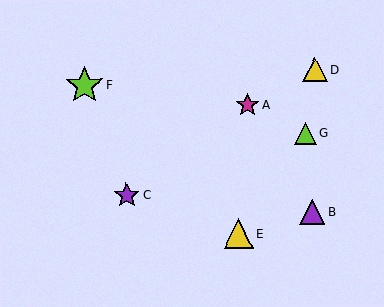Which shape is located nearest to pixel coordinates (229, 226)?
The yellow triangle (labeled E) at (238, 234) is nearest to that location.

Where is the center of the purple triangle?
The center of the purple triangle is at (312, 212).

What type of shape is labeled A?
Shape A is a magenta star.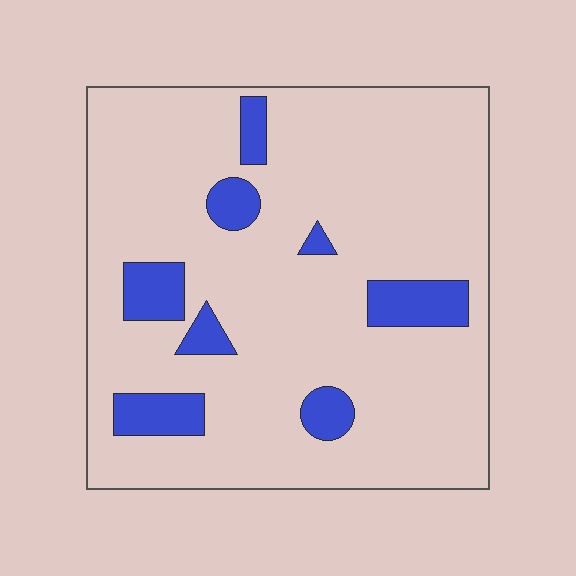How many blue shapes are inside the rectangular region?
8.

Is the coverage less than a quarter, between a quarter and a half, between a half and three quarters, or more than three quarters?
Less than a quarter.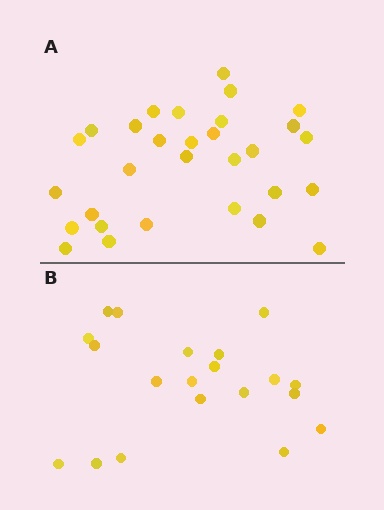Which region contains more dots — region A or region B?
Region A (the top region) has more dots.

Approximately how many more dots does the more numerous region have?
Region A has roughly 10 or so more dots than region B.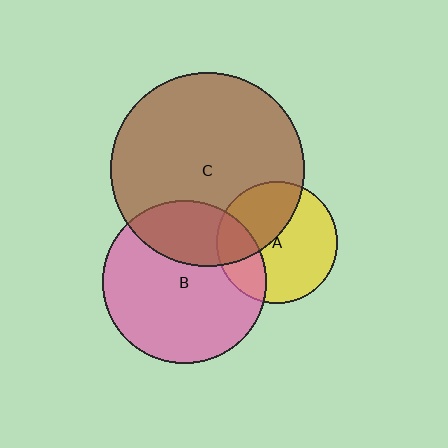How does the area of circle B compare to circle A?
Approximately 1.8 times.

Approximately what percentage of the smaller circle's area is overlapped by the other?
Approximately 40%.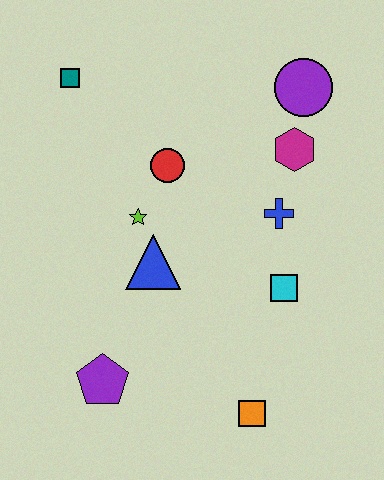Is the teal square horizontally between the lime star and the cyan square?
No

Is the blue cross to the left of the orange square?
No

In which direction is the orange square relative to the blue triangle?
The orange square is below the blue triangle.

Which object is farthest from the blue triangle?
The purple circle is farthest from the blue triangle.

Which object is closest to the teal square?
The red circle is closest to the teal square.